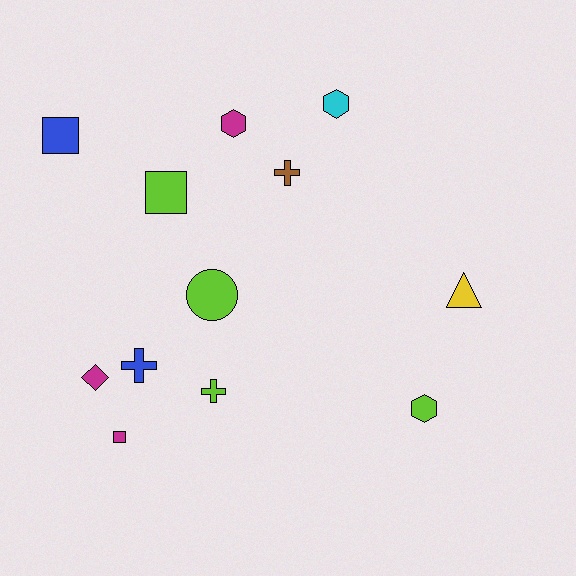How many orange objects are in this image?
There are no orange objects.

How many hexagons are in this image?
There are 3 hexagons.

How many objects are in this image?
There are 12 objects.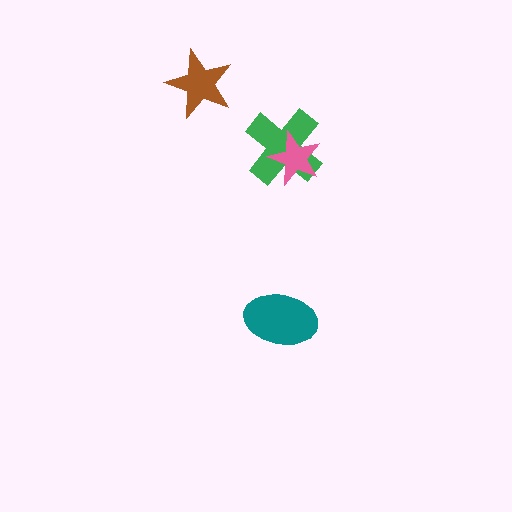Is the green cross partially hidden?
Yes, it is partially covered by another shape.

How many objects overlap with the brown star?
0 objects overlap with the brown star.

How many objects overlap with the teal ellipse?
0 objects overlap with the teal ellipse.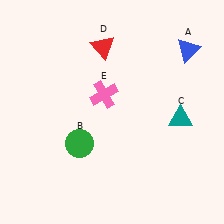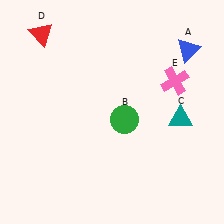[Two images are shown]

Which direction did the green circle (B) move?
The green circle (B) moved right.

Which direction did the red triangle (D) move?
The red triangle (D) moved left.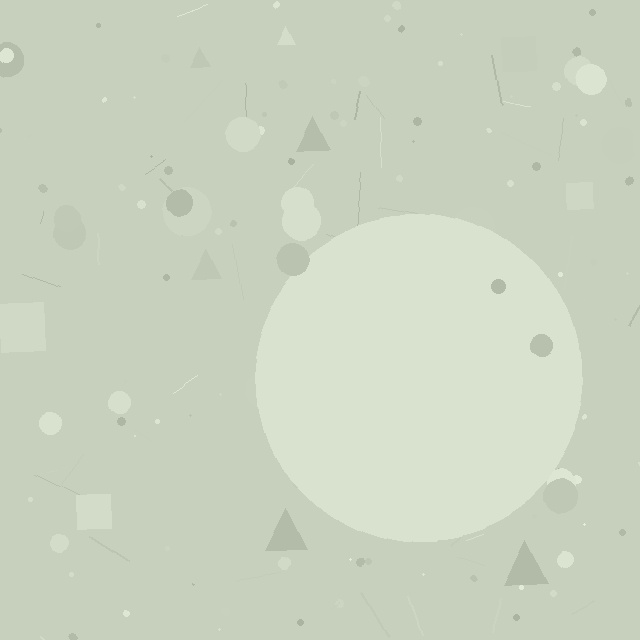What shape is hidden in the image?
A circle is hidden in the image.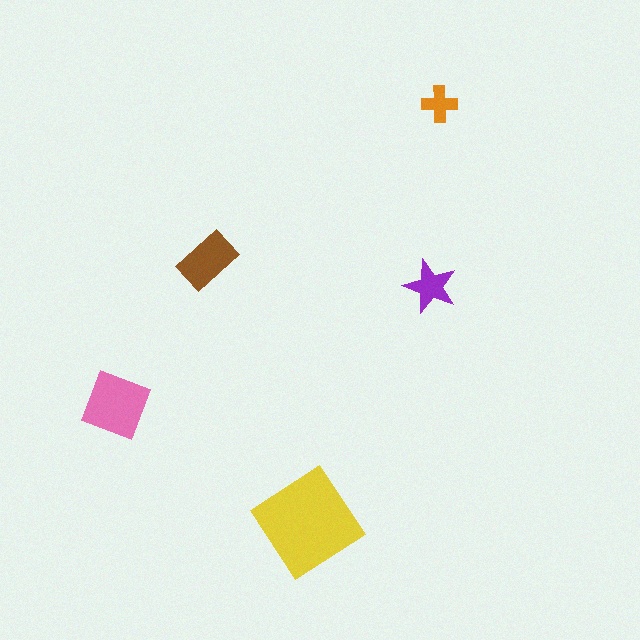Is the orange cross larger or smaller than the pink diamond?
Smaller.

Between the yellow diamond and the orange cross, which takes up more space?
The yellow diamond.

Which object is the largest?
The yellow diamond.